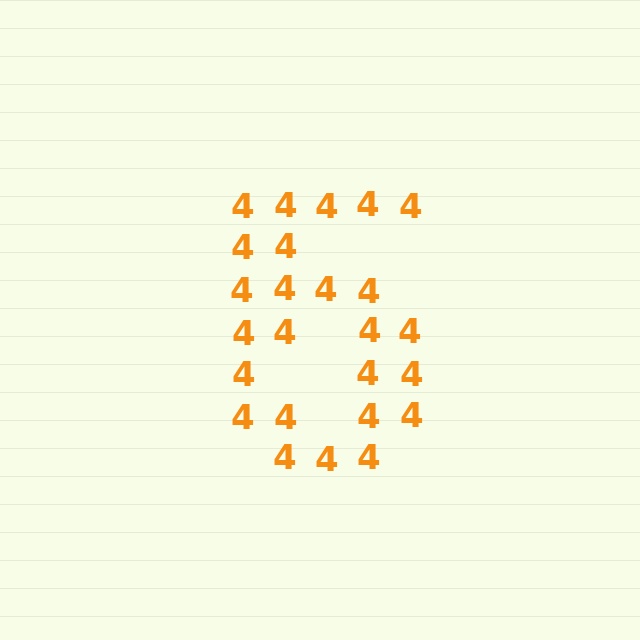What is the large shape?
The large shape is the digit 6.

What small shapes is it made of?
It is made of small digit 4's.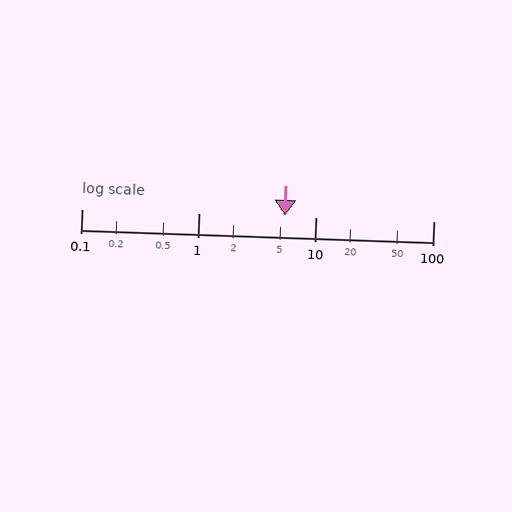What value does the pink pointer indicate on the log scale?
The pointer indicates approximately 5.4.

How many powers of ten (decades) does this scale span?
The scale spans 3 decades, from 0.1 to 100.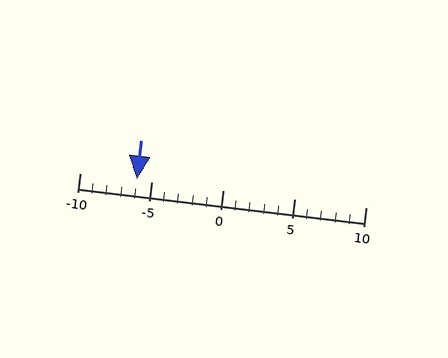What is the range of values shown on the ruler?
The ruler shows values from -10 to 10.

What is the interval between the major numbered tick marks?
The major tick marks are spaced 5 units apart.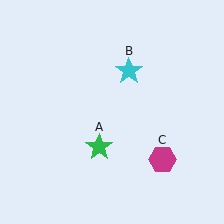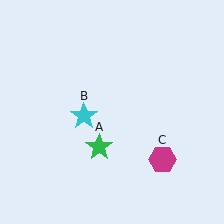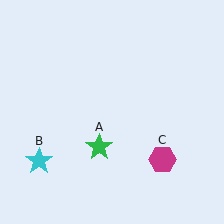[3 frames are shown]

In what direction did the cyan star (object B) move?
The cyan star (object B) moved down and to the left.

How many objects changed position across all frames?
1 object changed position: cyan star (object B).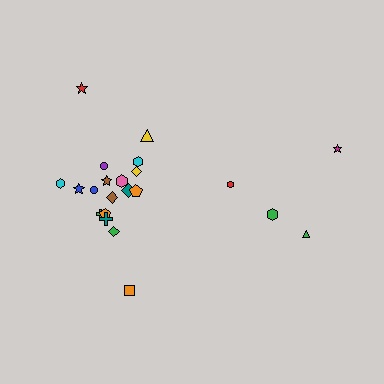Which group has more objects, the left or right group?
The left group.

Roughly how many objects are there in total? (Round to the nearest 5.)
Roughly 20 objects in total.